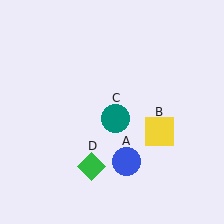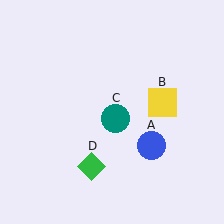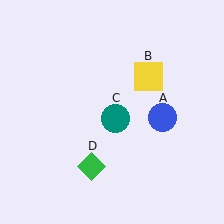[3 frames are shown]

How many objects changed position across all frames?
2 objects changed position: blue circle (object A), yellow square (object B).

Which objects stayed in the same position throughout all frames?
Teal circle (object C) and green diamond (object D) remained stationary.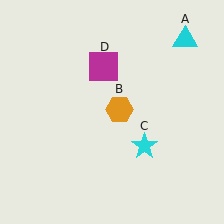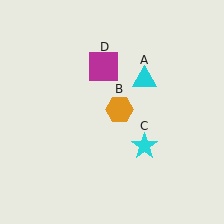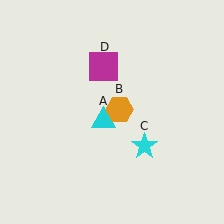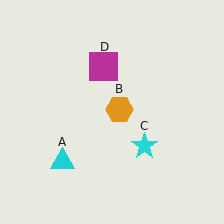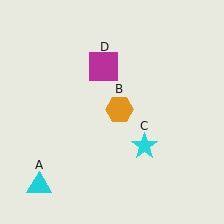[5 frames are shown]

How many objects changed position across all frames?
1 object changed position: cyan triangle (object A).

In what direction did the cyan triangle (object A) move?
The cyan triangle (object A) moved down and to the left.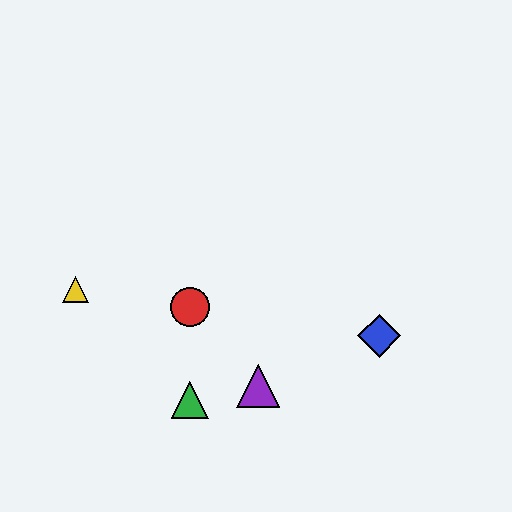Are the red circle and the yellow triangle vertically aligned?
No, the red circle is at x≈190 and the yellow triangle is at x≈76.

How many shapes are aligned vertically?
2 shapes (the red circle, the green triangle) are aligned vertically.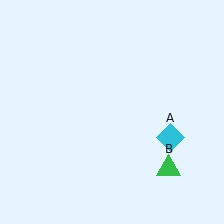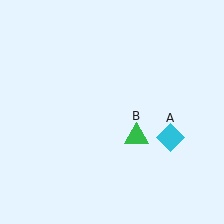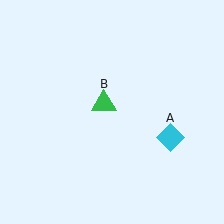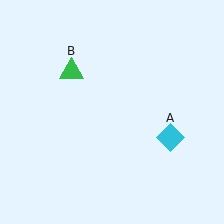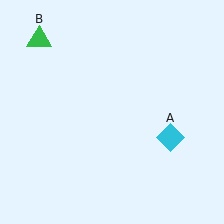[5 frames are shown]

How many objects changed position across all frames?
1 object changed position: green triangle (object B).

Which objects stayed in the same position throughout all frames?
Cyan diamond (object A) remained stationary.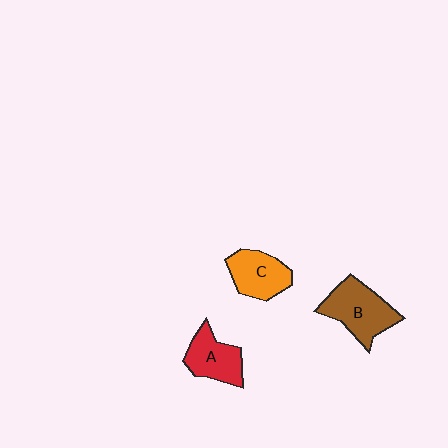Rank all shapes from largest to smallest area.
From largest to smallest: B (brown), C (orange), A (red).